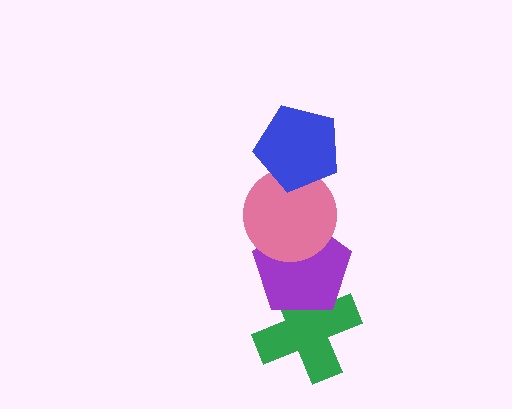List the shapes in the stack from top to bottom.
From top to bottom: the blue pentagon, the pink circle, the purple pentagon, the green cross.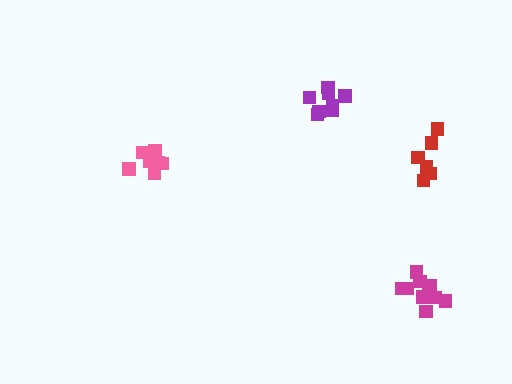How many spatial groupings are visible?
There are 4 spatial groupings.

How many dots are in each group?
Group 1: 6 dots, Group 2: 8 dots, Group 3: 10 dots, Group 4: 8 dots (32 total).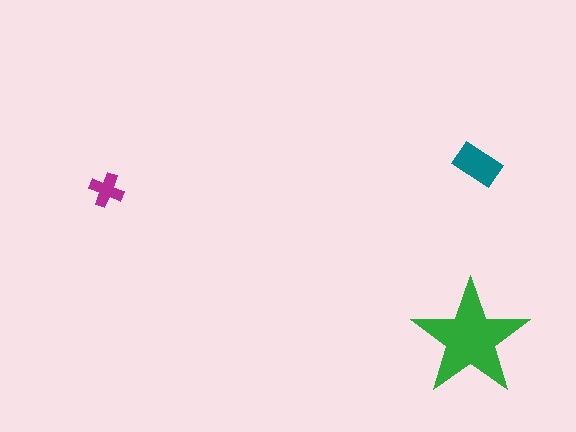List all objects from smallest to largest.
The magenta cross, the teal rectangle, the green star.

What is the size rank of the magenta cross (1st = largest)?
3rd.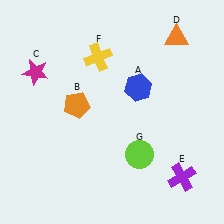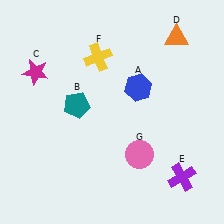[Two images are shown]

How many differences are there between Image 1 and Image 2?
There are 2 differences between the two images.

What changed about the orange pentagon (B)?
In Image 1, B is orange. In Image 2, it changed to teal.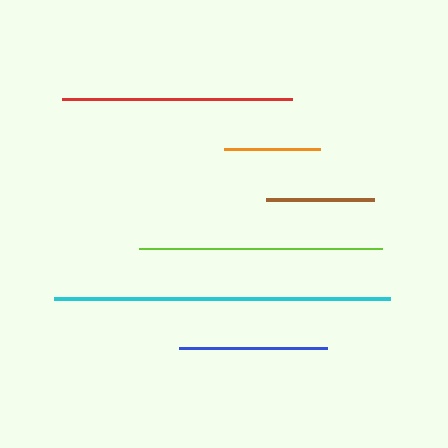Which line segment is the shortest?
The orange line is the shortest at approximately 96 pixels.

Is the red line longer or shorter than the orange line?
The red line is longer than the orange line.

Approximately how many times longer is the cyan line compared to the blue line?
The cyan line is approximately 2.3 times the length of the blue line.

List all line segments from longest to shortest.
From longest to shortest: cyan, lime, red, blue, brown, orange.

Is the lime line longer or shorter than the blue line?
The lime line is longer than the blue line.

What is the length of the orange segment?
The orange segment is approximately 96 pixels long.